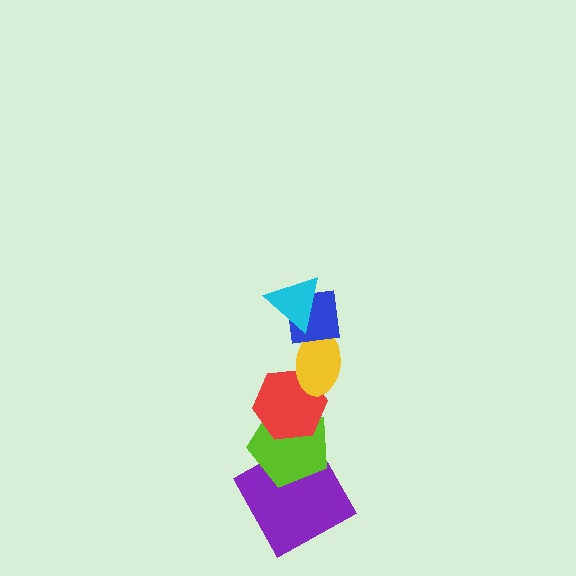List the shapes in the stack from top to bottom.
From top to bottom: the cyan triangle, the blue square, the yellow ellipse, the red hexagon, the lime pentagon, the purple square.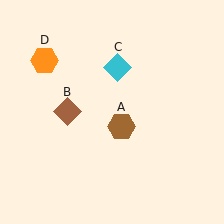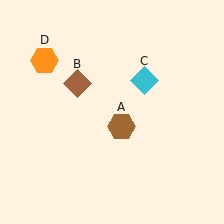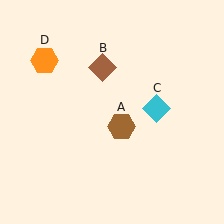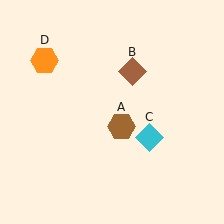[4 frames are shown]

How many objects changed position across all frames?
2 objects changed position: brown diamond (object B), cyan diamond (object C).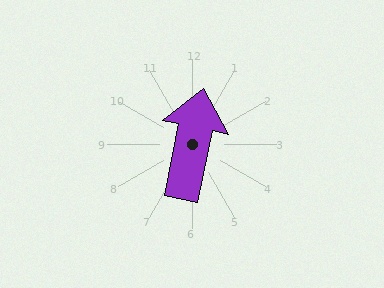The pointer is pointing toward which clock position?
Roughly 12 o'clock.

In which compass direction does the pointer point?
North.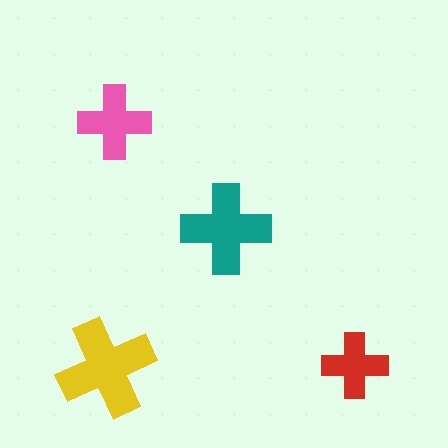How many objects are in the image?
There are 4 objects in the image.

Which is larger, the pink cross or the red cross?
The pink one.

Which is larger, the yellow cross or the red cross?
The yellow one.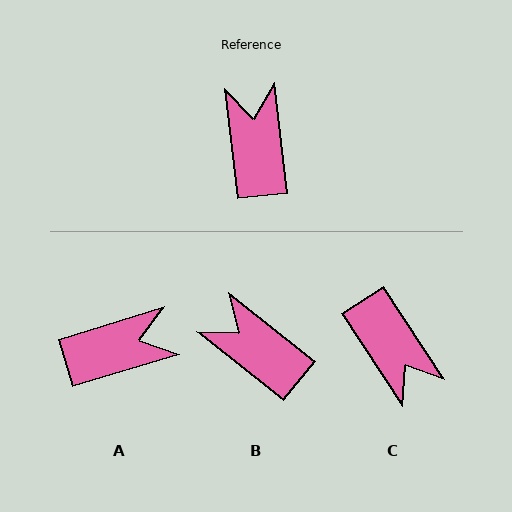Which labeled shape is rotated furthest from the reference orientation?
C, about 153 degrees away.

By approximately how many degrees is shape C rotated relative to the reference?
Approximately 153 degrees clockwise.